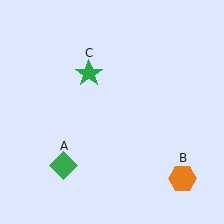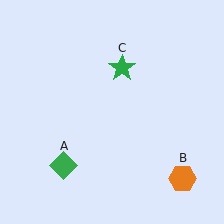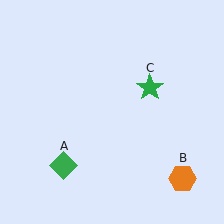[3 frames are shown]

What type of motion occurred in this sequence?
The green star (object C) rotated clockwise around the center of the scene.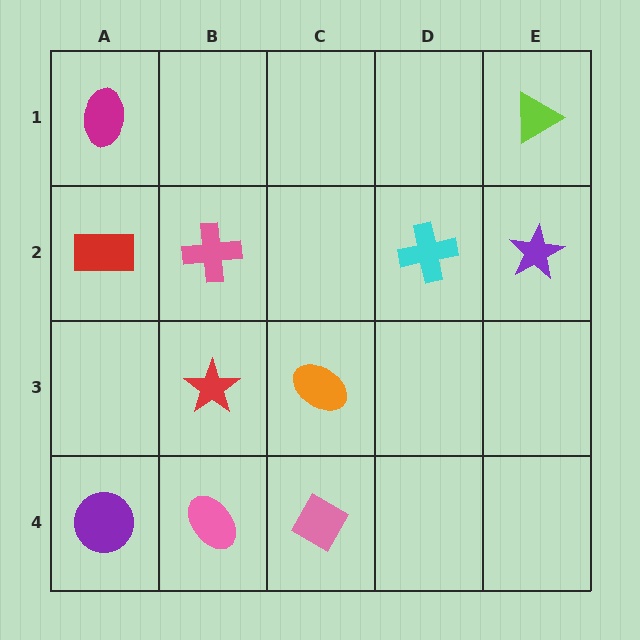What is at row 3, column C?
An orange ellipse.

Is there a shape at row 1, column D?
No, that cell is empty.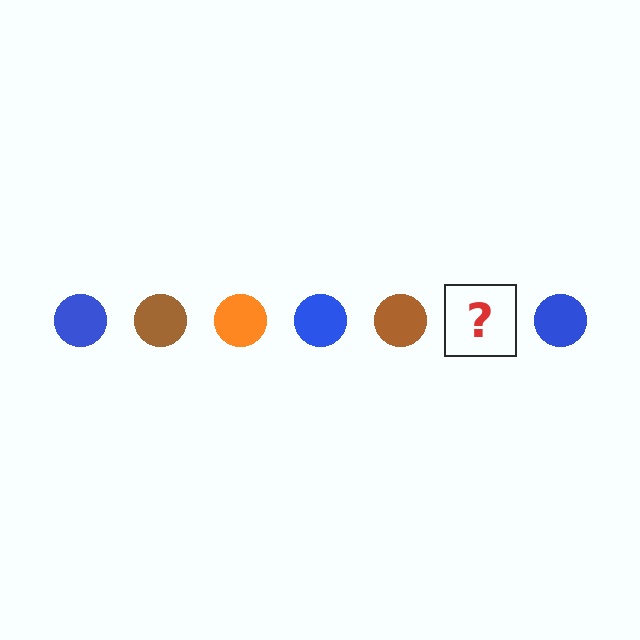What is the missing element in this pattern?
The missing element is an orange circle.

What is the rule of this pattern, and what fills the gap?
The rule is that the pattern cycles through blue, brown, orange circles. The gap should be filled with an orange circle.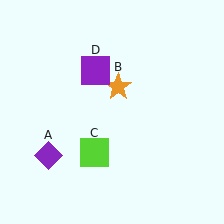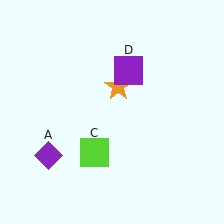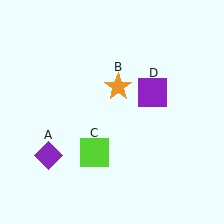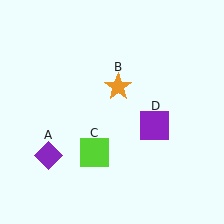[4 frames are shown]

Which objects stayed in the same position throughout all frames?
Purple diamond (object A) and orange star (object B) and lime square (object C) remained stationary.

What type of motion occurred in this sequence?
The purple square (object D) rotated clockwise around the center of the scene.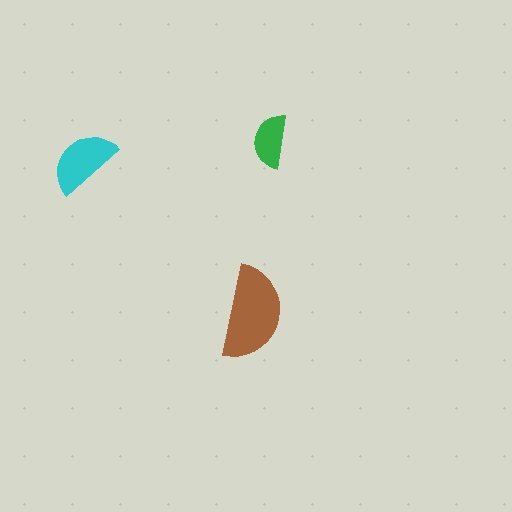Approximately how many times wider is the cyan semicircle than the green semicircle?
About 1.5 times wider.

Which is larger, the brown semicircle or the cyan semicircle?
The brown one.